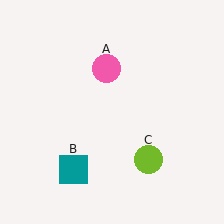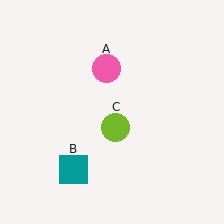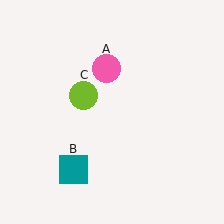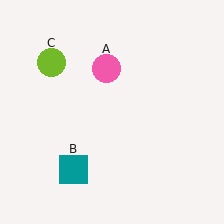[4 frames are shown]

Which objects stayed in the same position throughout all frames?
Pink circle (object A) and teal square (object B) remained stationary.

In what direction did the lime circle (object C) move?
The lime circle (object C) moved up and to the left.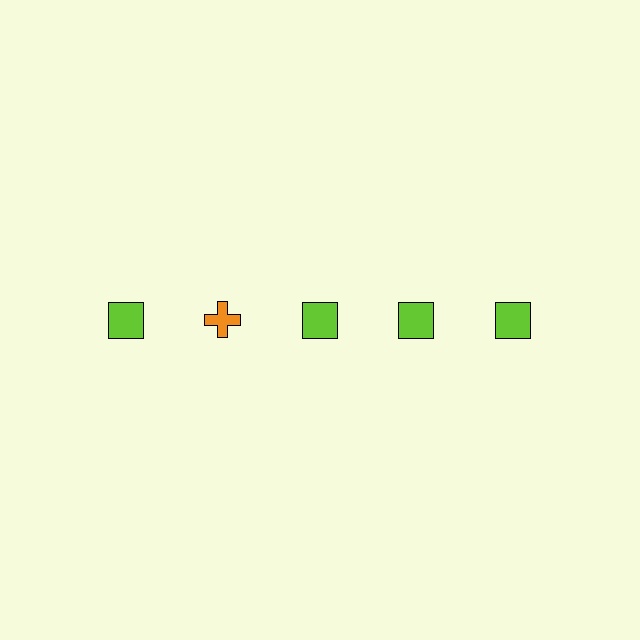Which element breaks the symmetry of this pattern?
The orange cross in the top row, second from left column breaks the symmetry. All other shapes are lime squares.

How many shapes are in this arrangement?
There are 5 shapes arranged in a grid pattern.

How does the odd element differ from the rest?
It differs in both color (orange instead of lime) and shape (cross instead of square).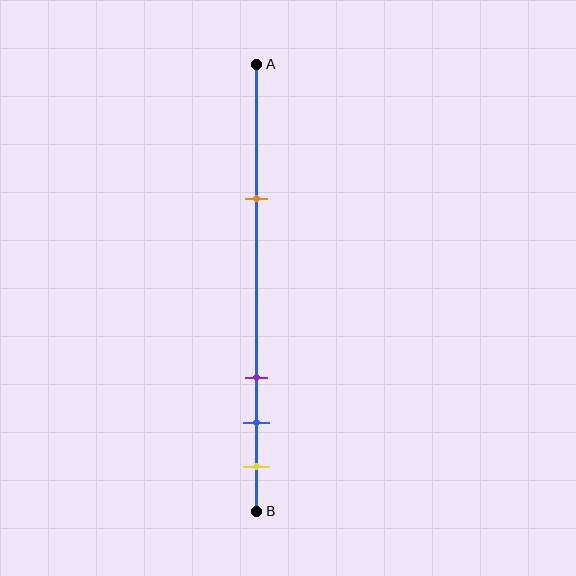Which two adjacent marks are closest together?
The blue and yellow marks are the closest adjacent pair.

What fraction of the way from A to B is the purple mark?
The purple mark is approximately 70% (0.7) of the way from A to B.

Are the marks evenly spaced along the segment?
No, the marks are not evenly spaced.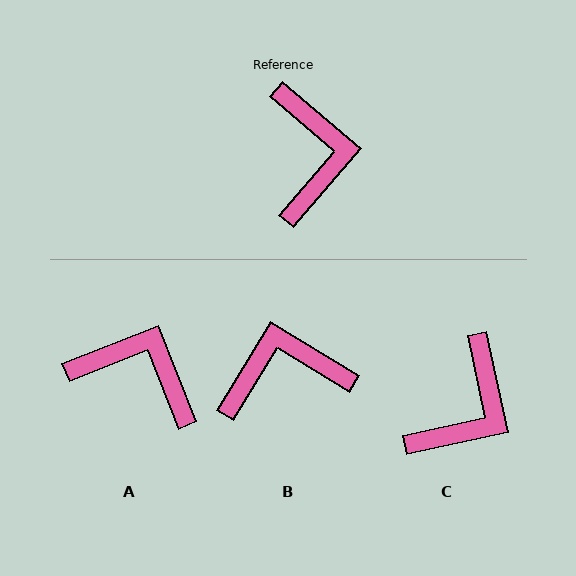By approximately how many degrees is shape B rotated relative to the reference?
Approximately 99 degrees counter-clockwise.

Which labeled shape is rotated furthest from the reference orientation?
B, about 99 degrees away.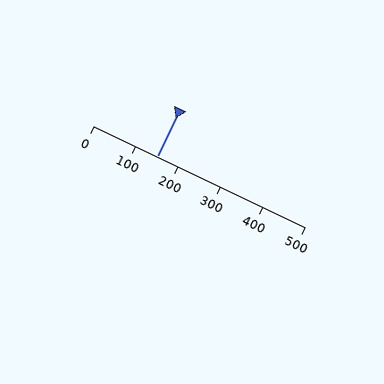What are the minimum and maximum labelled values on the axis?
The axis runs from 0 to 500.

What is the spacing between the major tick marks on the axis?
The major ticks are spaced 100 apart.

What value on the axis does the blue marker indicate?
The marker indicates approximately 150.